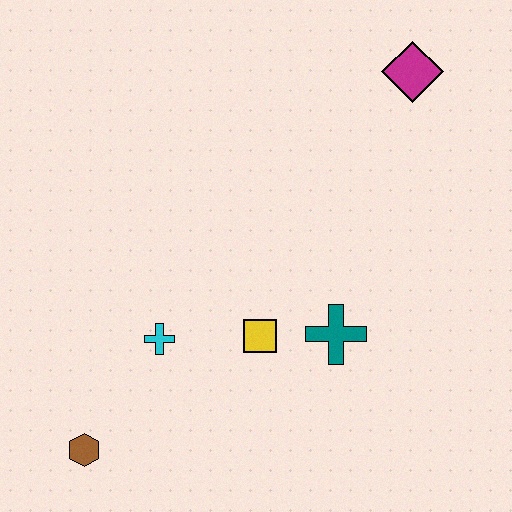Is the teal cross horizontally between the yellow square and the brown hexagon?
No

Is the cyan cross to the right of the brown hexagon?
Yes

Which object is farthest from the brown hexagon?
The magenta diamond is farthest from the brown hexagon.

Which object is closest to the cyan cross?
The yellow square is closest to the cyan cross.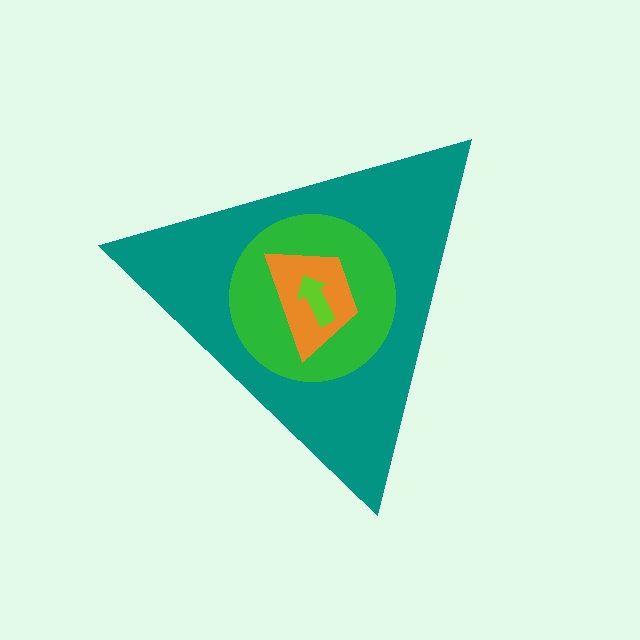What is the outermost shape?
The teal triangle.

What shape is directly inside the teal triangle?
The green circle.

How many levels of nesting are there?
4.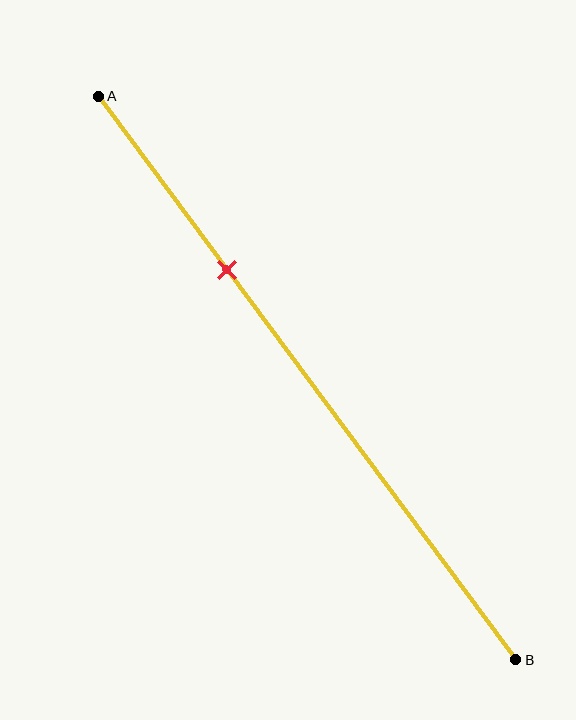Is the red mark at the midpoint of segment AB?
No, the mark is at about 30% from A, not at the 50% midpoint.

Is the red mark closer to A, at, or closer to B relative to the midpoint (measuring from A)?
The red mark is closer to point A than the midpoint of segment AB.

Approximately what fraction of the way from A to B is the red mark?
The red mark is approximately 30% of the way from A to B.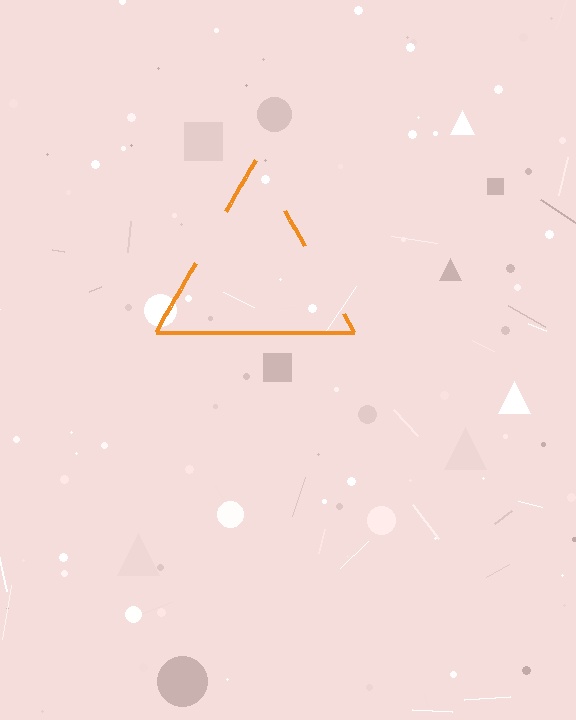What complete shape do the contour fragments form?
The contour fragments form a triangle.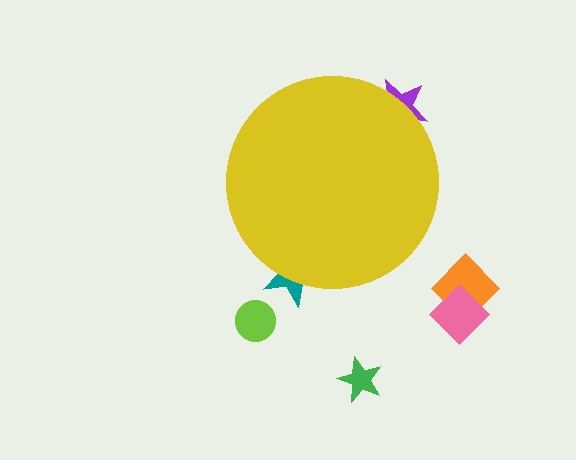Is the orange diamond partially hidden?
No, the orange diamond is fully visible.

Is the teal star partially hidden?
Yes, the teal star is partially hidden behind the yellow circle.